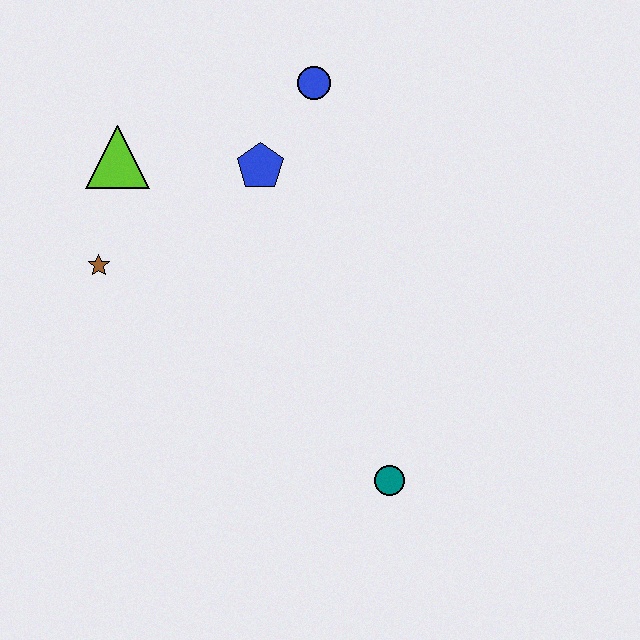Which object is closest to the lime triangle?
The brown star is closest to the lime triangle.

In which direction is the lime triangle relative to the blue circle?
The lime triangle is to the left of the blue circle.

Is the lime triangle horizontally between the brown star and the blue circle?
Yes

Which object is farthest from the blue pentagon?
The teal circle is farthest from the blue pentagon.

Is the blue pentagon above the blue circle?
No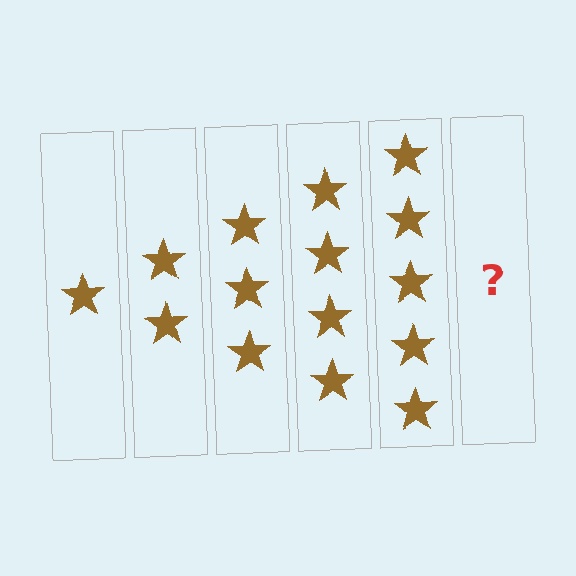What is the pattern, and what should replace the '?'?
The pattern is that each step adds one more star. The '?' should be 6 stars.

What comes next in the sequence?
The next element should be 6 stars.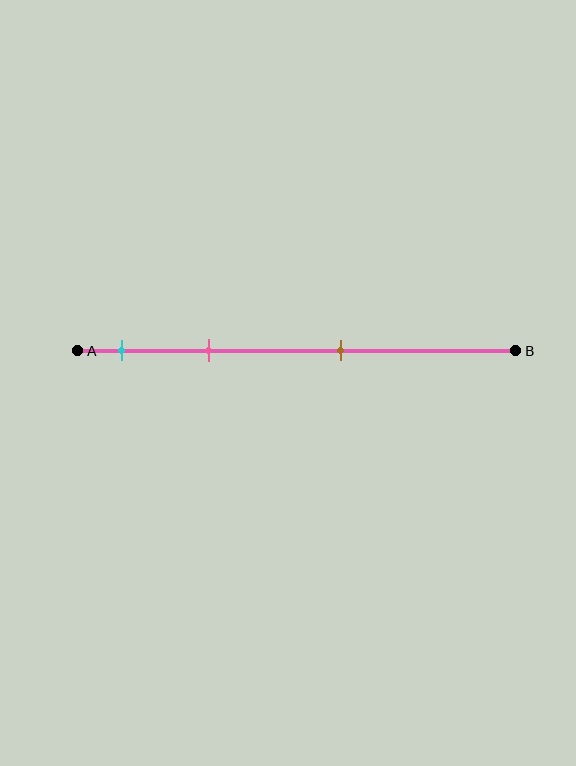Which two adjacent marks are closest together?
The cyan and pink marks are the closest adjacent pair.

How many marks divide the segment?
There are 3 marks dividing the segment.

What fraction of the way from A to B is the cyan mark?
The cyan mark is approximately 10% (0.1) of the way from A to B.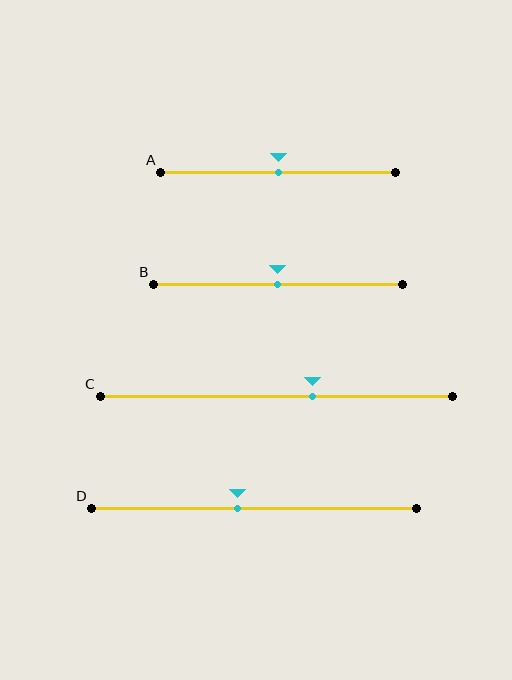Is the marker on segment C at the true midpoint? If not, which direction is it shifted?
No, the marker on segment C is shifted to the right by about 10% of the segment length.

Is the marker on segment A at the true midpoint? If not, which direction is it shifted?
Yes, the marker on segment A is at the true midpoint.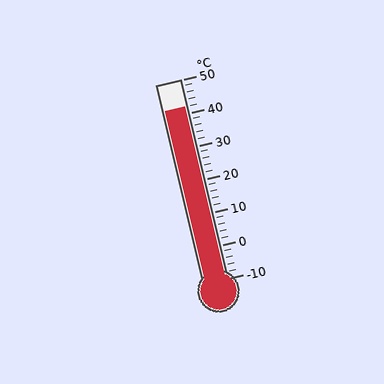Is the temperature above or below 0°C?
The temperature is above 0°C.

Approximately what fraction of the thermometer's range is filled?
The thermometer is filled to approximately 85% of its range.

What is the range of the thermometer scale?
The thermometer scale ranges from -10°C to 50°C.